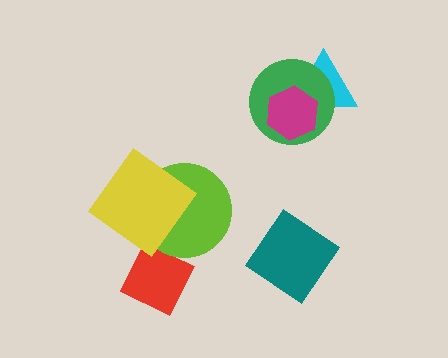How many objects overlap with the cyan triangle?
2 objects overlap with the cyan triangle.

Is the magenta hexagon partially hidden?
No, no other shape covers it.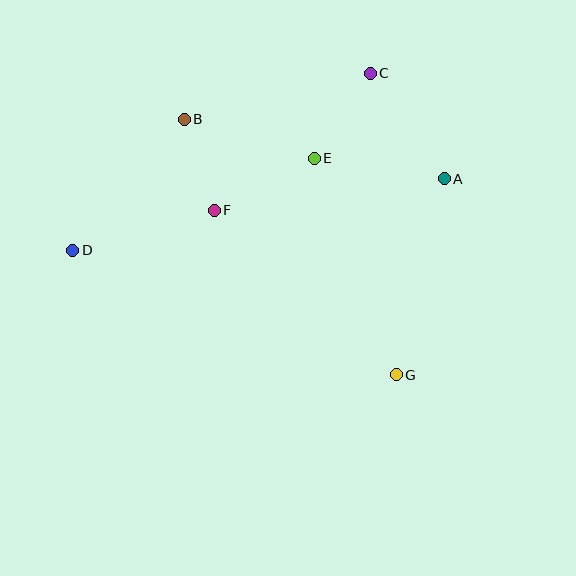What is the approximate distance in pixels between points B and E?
The distance between B and E is approximately 136 pixels.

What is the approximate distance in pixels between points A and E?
The distance between A and E is approximately 131 pixels.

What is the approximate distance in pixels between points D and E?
The distance between D and E is approximately 259 pixels.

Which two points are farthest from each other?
Points A and D are farthest from each other.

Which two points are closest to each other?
Points B and F are closest to each other.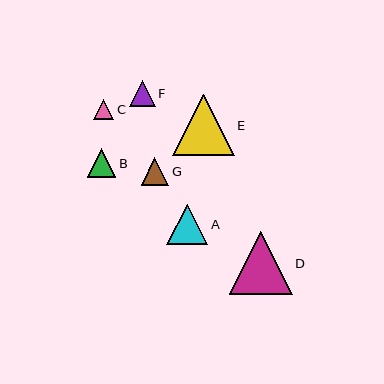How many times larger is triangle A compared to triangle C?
Triangle A is approximately 2.0 times the size of triangle C.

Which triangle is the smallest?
Triangle C is the smallest with a size of approximately 20 pixels.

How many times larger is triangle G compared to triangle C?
Triangle G is approximately 1.4 times the size of triangle C.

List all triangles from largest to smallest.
From largest to smallest: D, E, A, B, G, F, C.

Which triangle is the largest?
Triangle D is the largest with a size of approximately 63 pixels.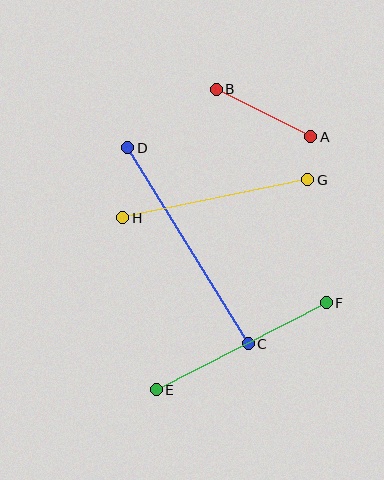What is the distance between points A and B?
The distance is approximately 106 pixels.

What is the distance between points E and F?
The distance is approximately 191 pixels.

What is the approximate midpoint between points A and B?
The midpoint is at approximately (264, 113) pixels.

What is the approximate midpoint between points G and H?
The midpoint is at approximately (215, 199) pixels.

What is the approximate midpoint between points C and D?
The midpoint is at approximately (188, 246) pixels.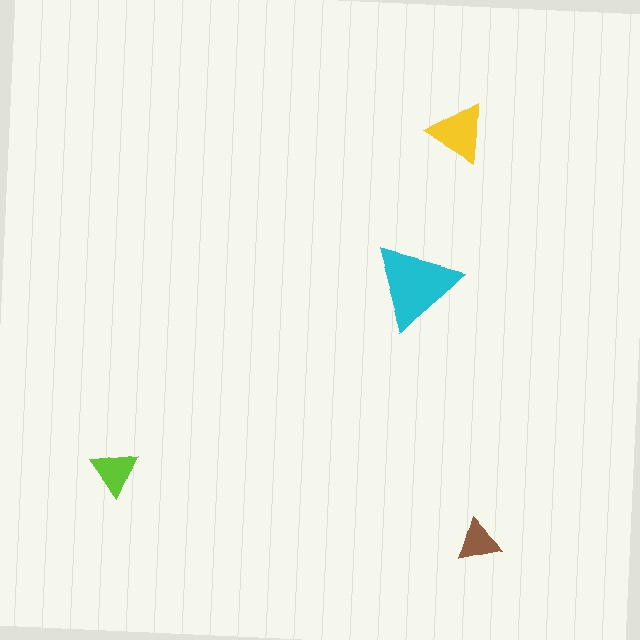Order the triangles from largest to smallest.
the cyan one, the yellow one, the lime one, the brown one.